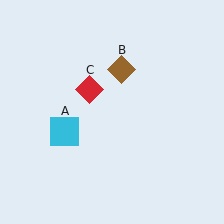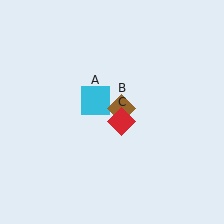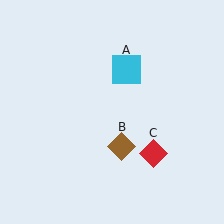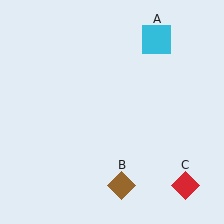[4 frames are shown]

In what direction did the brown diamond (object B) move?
The brown diamond (object B) moved down.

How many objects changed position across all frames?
3 objects changed position: cyan square (object A), brown diamond (object B), red diamond (object C).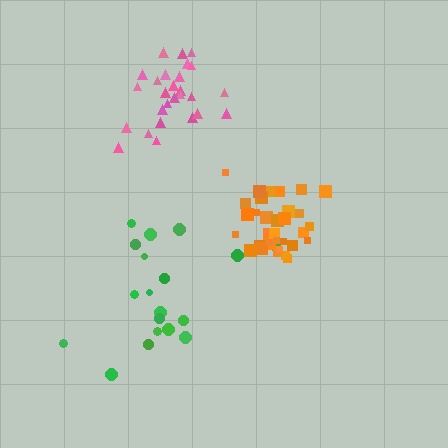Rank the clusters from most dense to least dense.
orange, pink, green.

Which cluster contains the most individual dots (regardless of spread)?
Orange (33).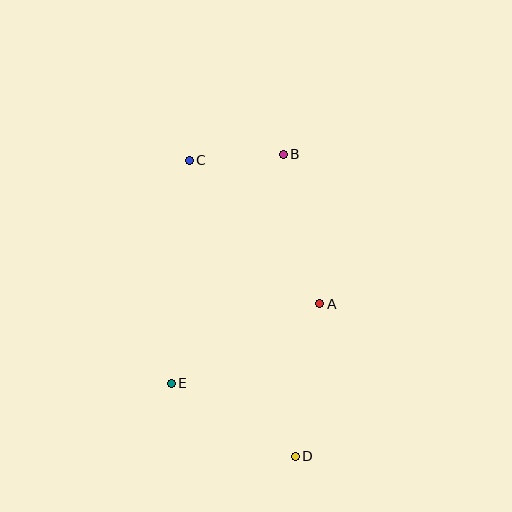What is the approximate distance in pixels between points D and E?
The distance between D and E is approximately 144 pixels.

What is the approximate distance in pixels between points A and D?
The distance between A and D is approximately 154 pixels.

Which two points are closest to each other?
Points B and C are closest to each other.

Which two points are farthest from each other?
Points C and D are farthest from each other.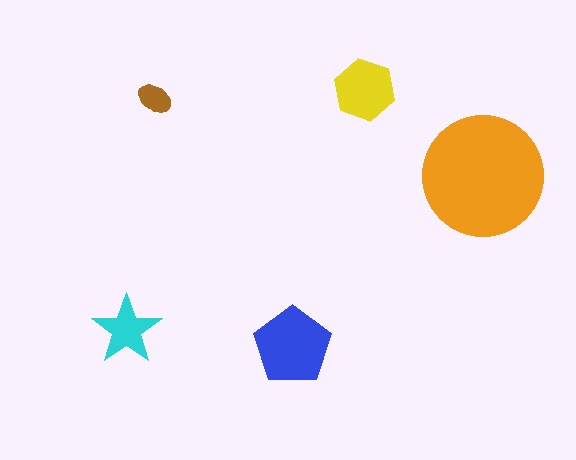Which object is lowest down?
The blue pentagon is bottommost.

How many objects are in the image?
There are 5 objects in the image.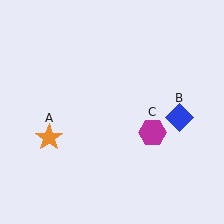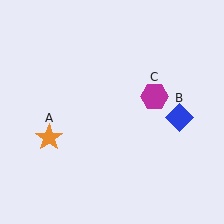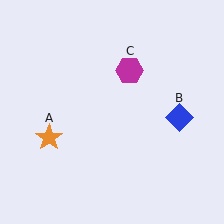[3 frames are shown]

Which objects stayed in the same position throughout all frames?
Orange star (object A) and blue diamond (object B) remained stationary.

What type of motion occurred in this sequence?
The magenta hexagon (object C) rotated counterclockwise around the center of the scene.